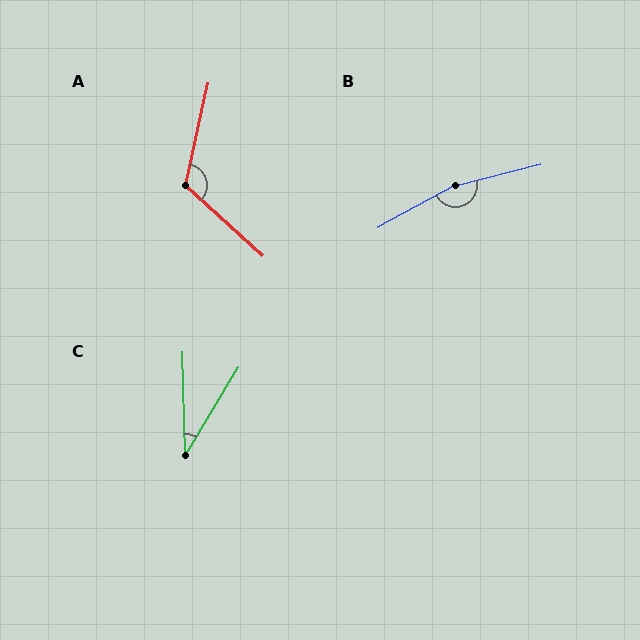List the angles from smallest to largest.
C (33°), A (120°), B (166°).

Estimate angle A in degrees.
Approximately 120 degrees.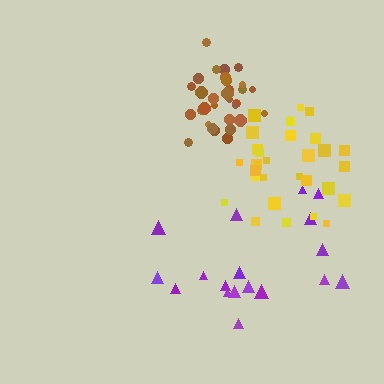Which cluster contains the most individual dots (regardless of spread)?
Brown (31).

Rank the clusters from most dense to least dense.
brown, yellow, purple.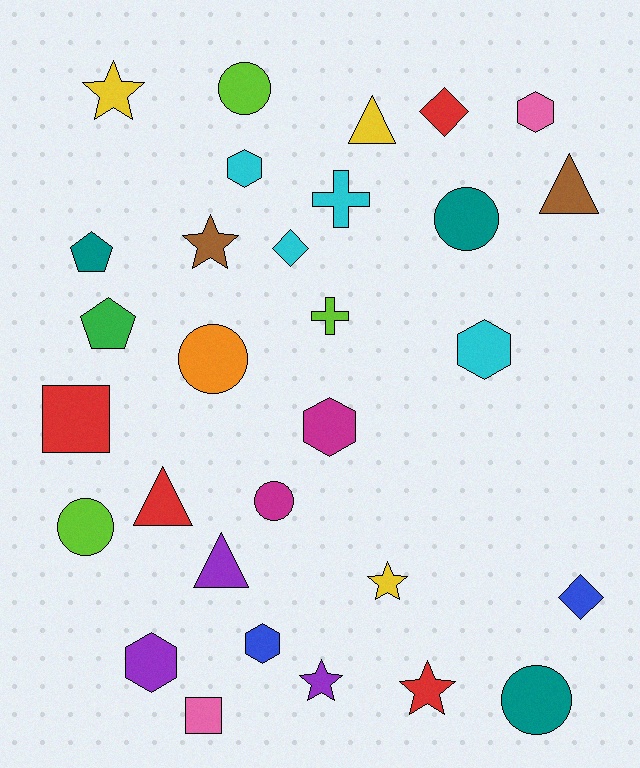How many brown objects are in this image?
There are 2 brown objects.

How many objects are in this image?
There are 30 objects.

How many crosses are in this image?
There are 2 crosses.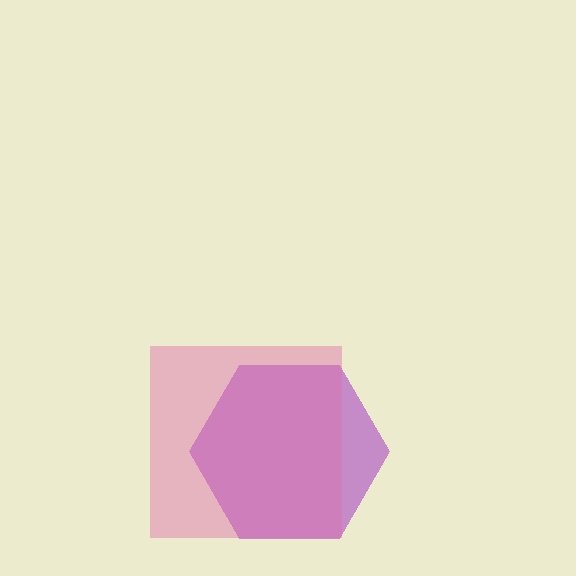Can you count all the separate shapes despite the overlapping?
Yes, there are 2 separate shapes.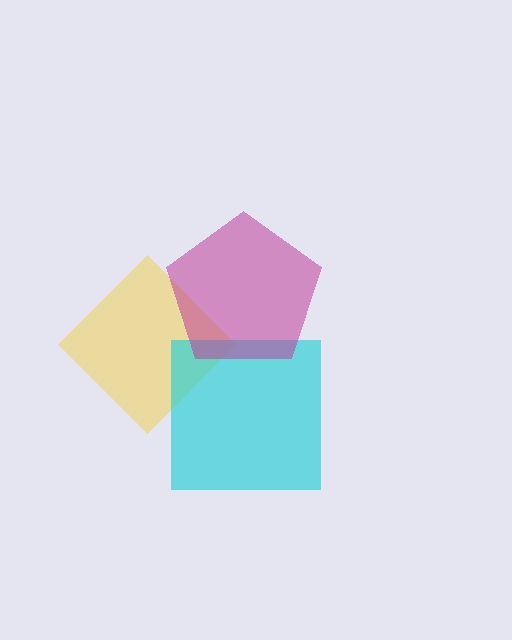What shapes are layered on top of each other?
The layered shapes are: a yellow diamond, a cyan square, a magenta pentagon.